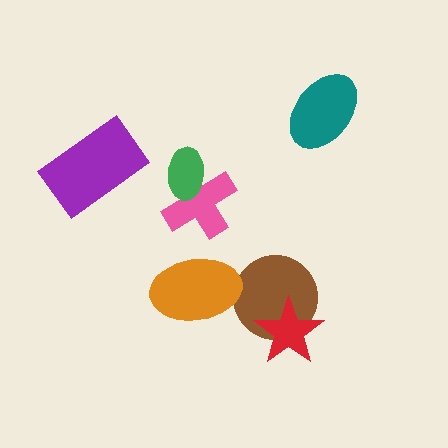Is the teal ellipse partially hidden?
No, no other shape covers it.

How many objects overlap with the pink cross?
1 object overlaps with the pink cross.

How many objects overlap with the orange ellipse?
0 objects overlap with the orange ellipse.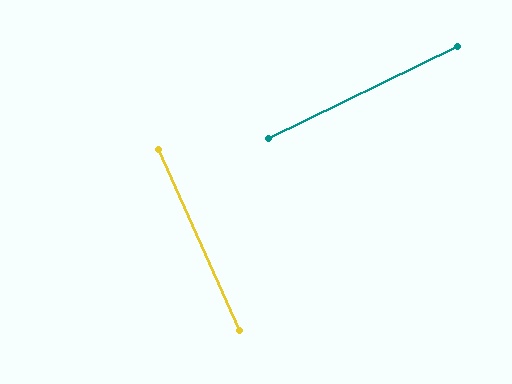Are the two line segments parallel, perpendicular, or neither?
Perpendicular — they meet at approximately 88°.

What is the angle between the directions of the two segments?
Approximately 88 degrees.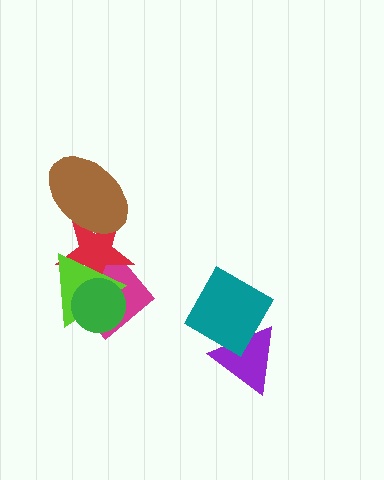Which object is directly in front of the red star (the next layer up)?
The brown ellipse is directly in front of the red star.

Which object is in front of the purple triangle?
The teal diamond is in front of the purple triangle.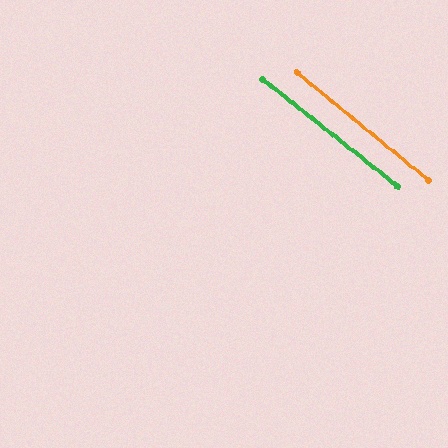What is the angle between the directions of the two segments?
Approximately 1 degree.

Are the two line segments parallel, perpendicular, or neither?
Parallel — their directions differ by only 1.0°.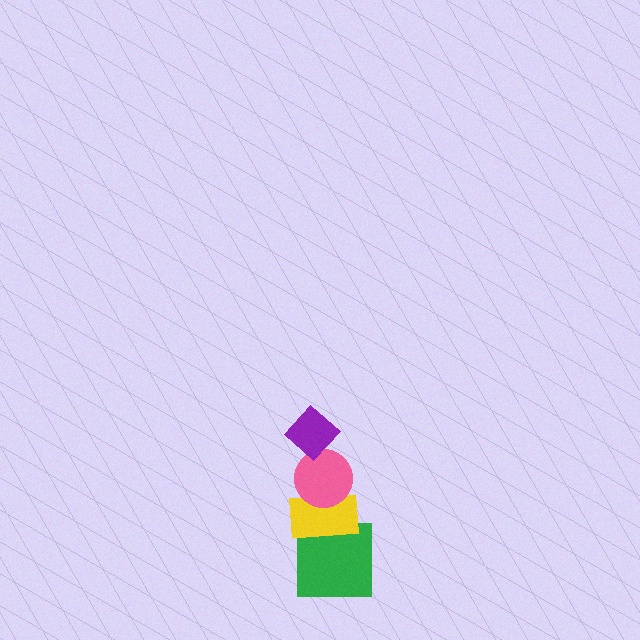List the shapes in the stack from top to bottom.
From top to bottom: the purple diamond, the pink circle, the yellow rectangle, the green square.